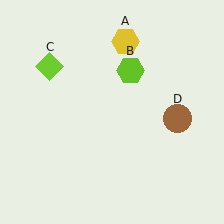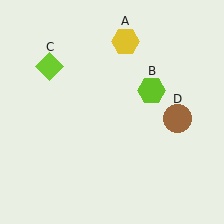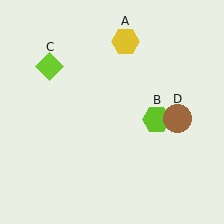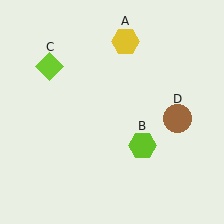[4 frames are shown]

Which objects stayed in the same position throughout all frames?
Yellow hexagon (object A) and lime diamond (object C) and brown circle (object D) remained stationary.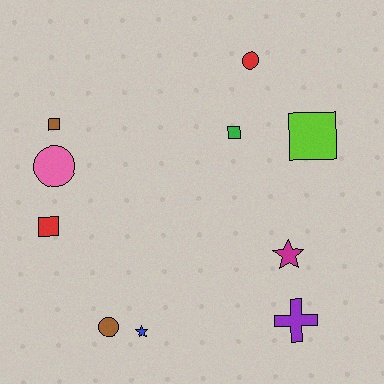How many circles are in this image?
There are 3 circles.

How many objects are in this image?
There are 10 objects.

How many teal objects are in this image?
There are no teal objects.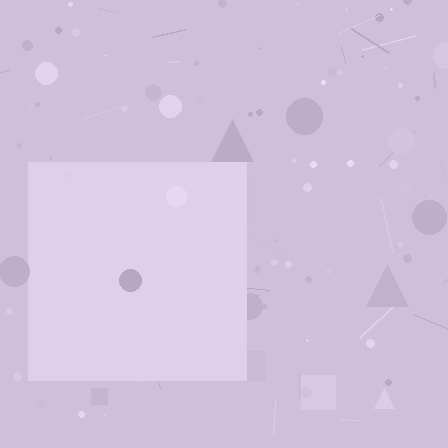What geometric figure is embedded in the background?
A square is embedded in the background.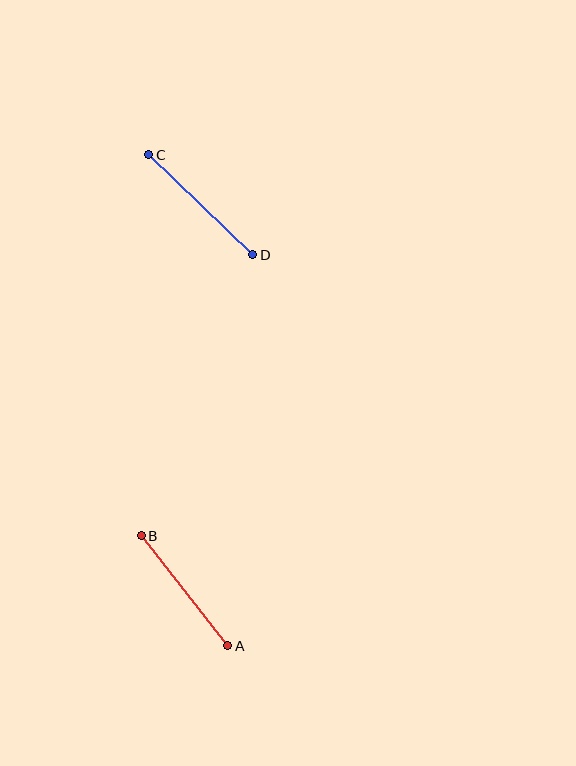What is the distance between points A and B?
The distance is approximately 140 pixels.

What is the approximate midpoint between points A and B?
The midpoint is at approximately (185, 591) pixels.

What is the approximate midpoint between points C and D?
The midpoint is at approximately (201, 205) pixels.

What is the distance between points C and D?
The distance is approximately 144 pixels.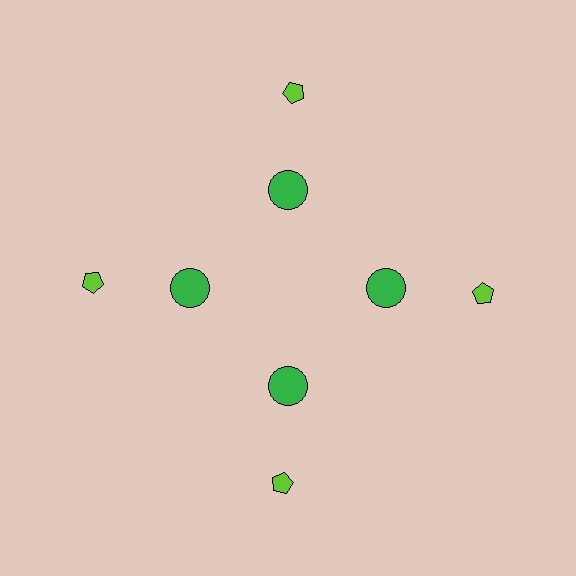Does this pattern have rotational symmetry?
Yes, this pattern has 4-fold rotational symmetry. It looks the same after rotating 90 degrees around the center.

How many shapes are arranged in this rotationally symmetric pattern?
There are 8 shapes, arranged in 4 groups of 2.